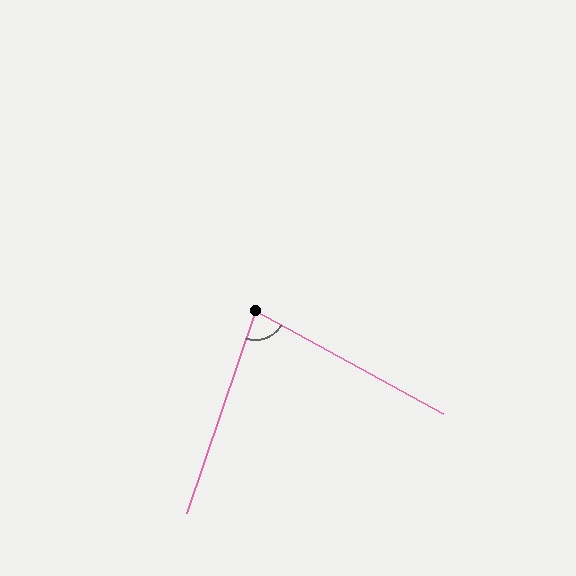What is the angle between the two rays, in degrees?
Approximately 80 degrees.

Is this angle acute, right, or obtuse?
It is acute.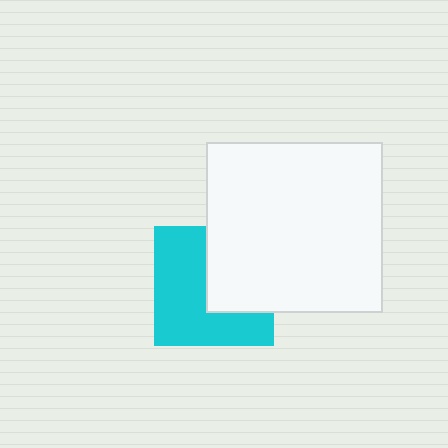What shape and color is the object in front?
The object in front is a white rectangle.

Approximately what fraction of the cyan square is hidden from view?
Roughly 42% of the cyan square is hidden behind the white rectangle.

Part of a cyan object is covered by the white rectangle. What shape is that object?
It is a square.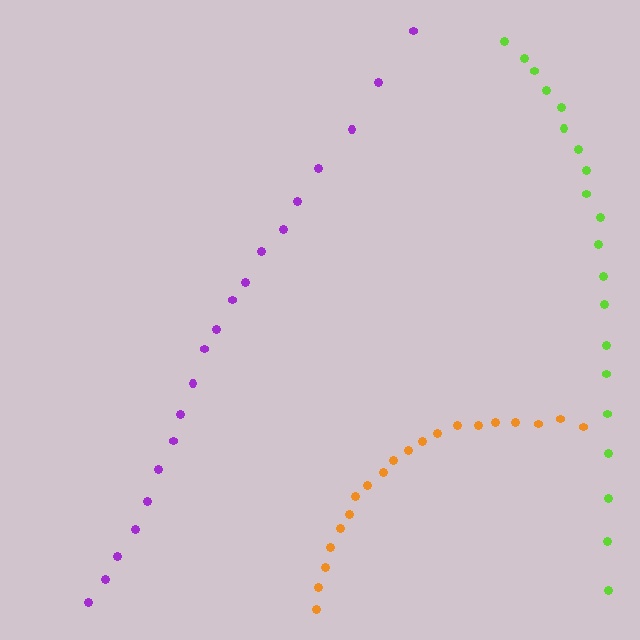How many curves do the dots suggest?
There are 3 distinct paths.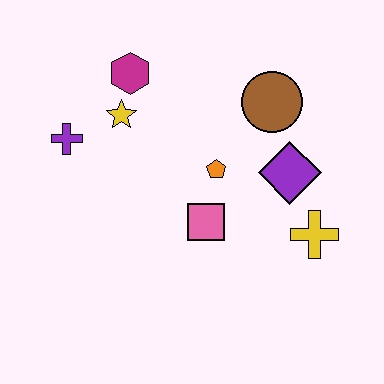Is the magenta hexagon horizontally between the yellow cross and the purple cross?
Yes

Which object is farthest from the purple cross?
The yellow cross is farthest from the purple cross.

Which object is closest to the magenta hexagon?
The yellow star is closest to the magenta hexagon.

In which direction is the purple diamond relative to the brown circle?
The purple diamond is below the brown circle.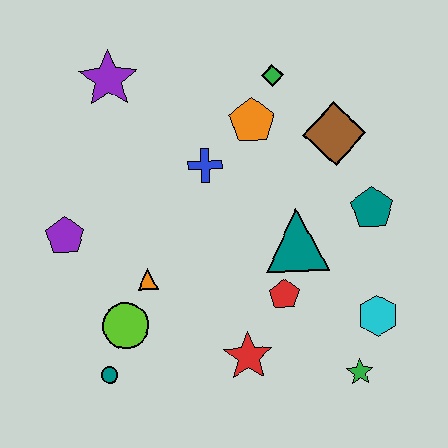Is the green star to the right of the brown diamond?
Yes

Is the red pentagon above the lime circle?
Yes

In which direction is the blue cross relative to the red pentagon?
The blue cross is above the red pentagon.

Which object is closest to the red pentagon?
The teal triangle is closest to the red pentagon.